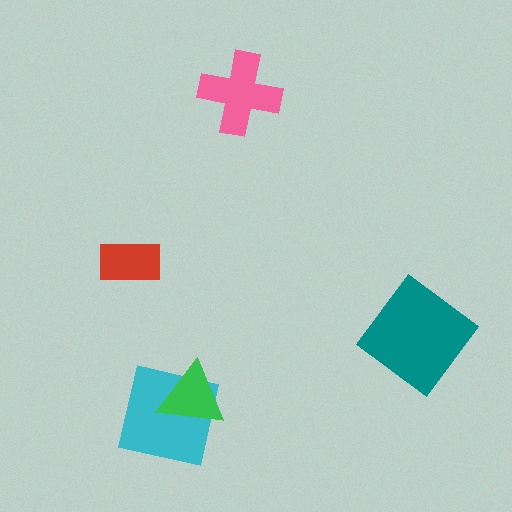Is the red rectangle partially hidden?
No, no other shape covers it.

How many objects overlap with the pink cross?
0 objects overlap with the pink cross.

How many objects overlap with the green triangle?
1 object overlaps with the green triangle.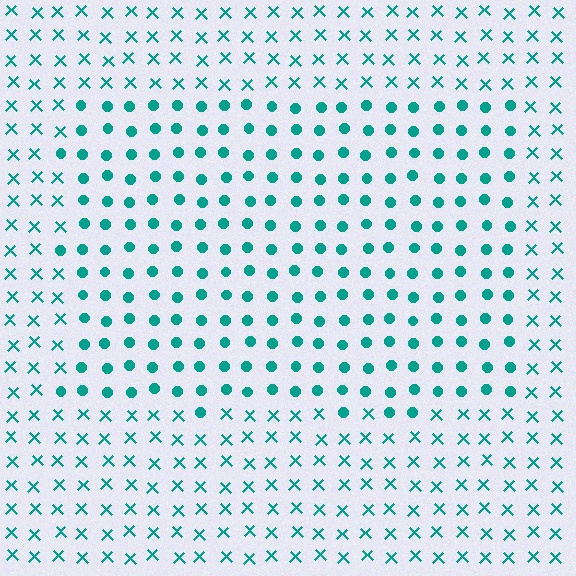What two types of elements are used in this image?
The image uses circles inside the rectangle region and X marks outside it.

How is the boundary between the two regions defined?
The boundary is defined by a change in element shape: circles inside vs. X marks outside. All elements share the same color and spacing.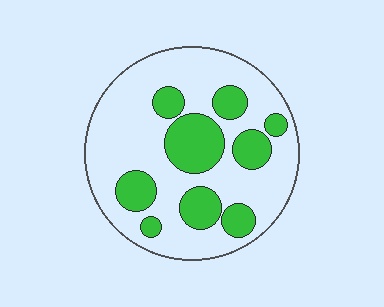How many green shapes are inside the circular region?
9.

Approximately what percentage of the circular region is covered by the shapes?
Approximately 30%.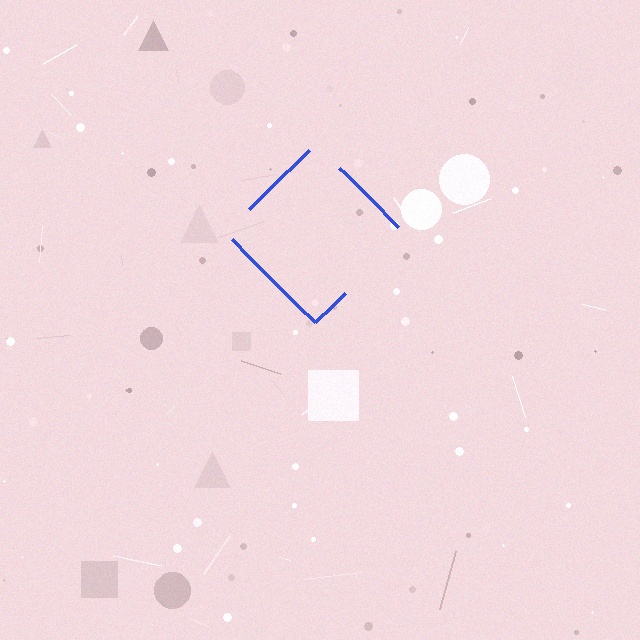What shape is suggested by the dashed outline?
The dashed outline suggests a diamond.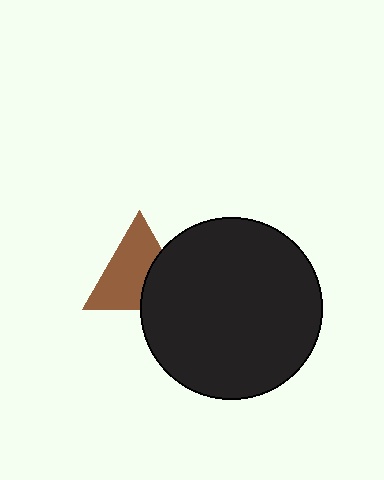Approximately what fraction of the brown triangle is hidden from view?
Roughly 34% of the brown triangle is hidden behind the black circle.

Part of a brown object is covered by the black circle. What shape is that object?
It is a triangle.